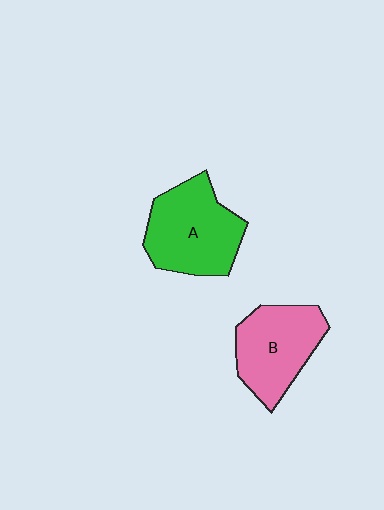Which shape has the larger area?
Shape A (green).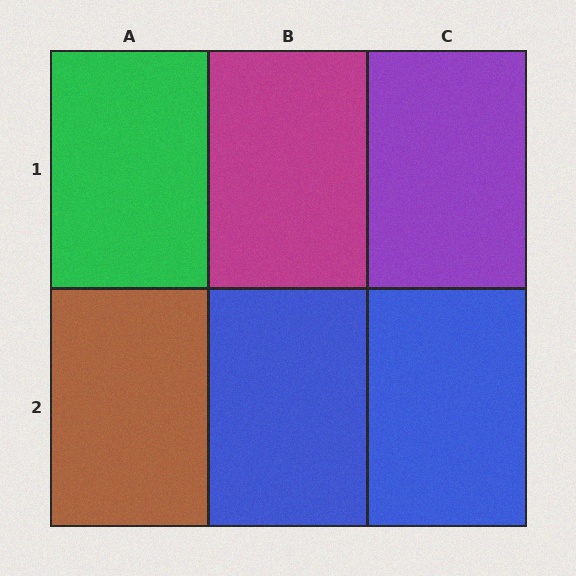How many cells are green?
1 cell is green.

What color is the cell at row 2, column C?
Blue.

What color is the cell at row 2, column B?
Blue.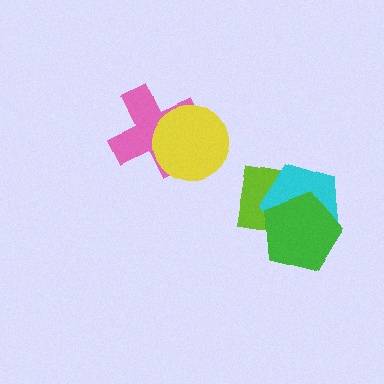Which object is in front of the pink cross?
The yellow circle is in front of the pink cross.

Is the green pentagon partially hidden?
No, no other shape covers it.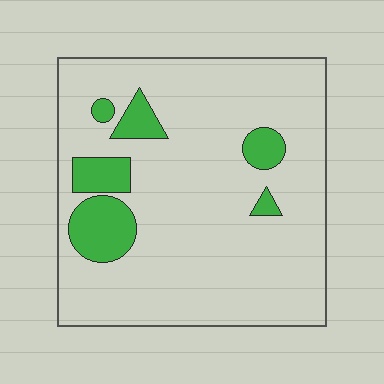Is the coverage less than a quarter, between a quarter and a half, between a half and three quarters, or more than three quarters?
Less than a quarter.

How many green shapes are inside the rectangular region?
6.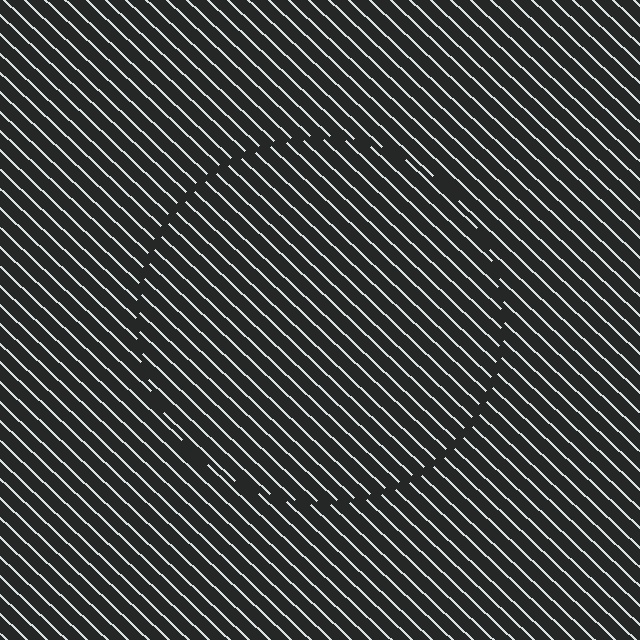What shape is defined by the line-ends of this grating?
An illusory circle. The interior of the shape contains the same grating, shifted by half a period — the contour is defined by the phase discontinuity where line-ends from the inner and outer gratings abut.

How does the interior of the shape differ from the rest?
The interior of the shape contains the same grating, shifted by half a period — the contour is defined by the phase discontinuity where line-ends from the inner and outer gratings abut.